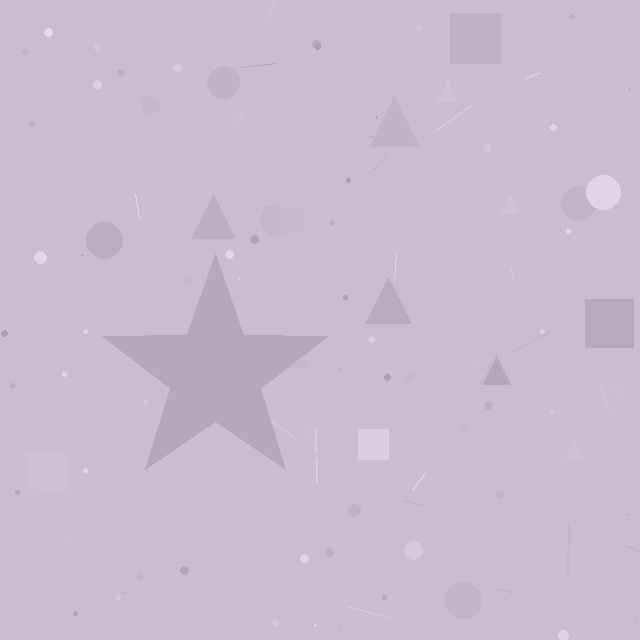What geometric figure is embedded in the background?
A star is embedded in the background.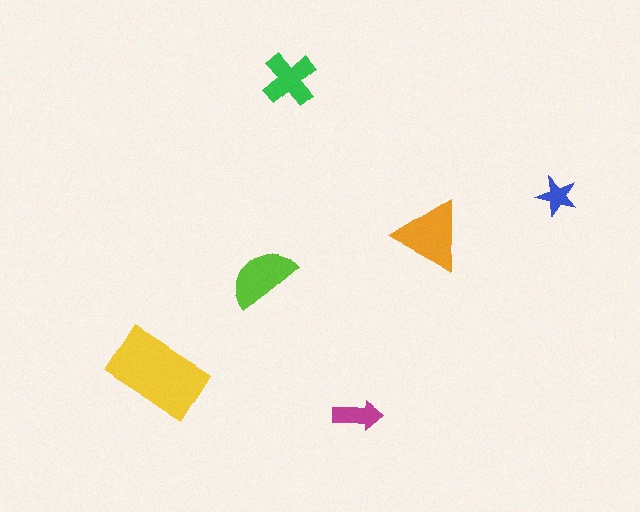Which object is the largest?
The yellow rectangle.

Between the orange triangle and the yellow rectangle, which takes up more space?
The yellow rectangle.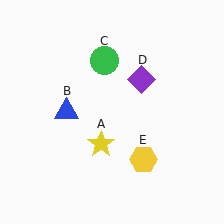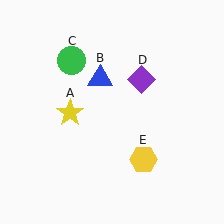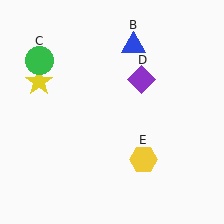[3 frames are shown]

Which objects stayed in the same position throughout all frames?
Purple diamond (object D) and yellow hexagon (object E) remained stationary.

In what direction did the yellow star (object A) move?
The yellow star (object A) moved up and to the left.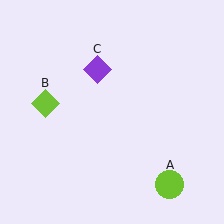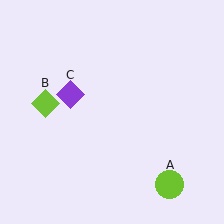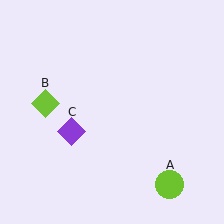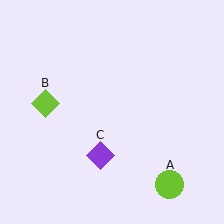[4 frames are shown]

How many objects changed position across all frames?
1 object changed position: purple diamond (object C).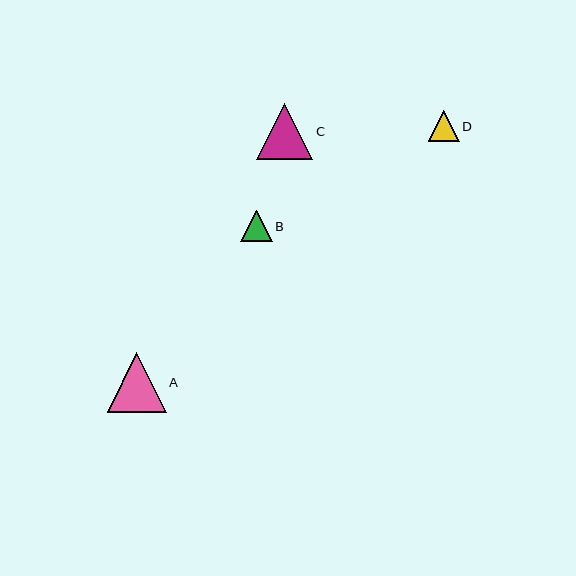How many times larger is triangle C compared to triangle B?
Triangle C is approximately 1.8 times the size of triangle B.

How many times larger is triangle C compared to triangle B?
Triangle C is approximately 1.8 times the size of triangle B.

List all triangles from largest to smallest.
From largest to smallest: A, C, B, D.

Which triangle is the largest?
Triangle A is the largest with a size of approximately 59 pixels.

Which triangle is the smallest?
Triangle D is the smallest with a size of approximately 31 pixels.